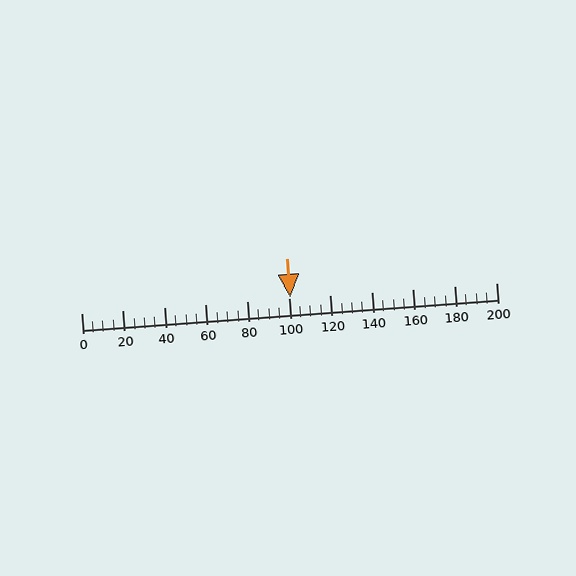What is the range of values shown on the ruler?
The ruler shows values from 0 to 200.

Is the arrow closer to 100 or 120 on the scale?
The arrow is closer to 100.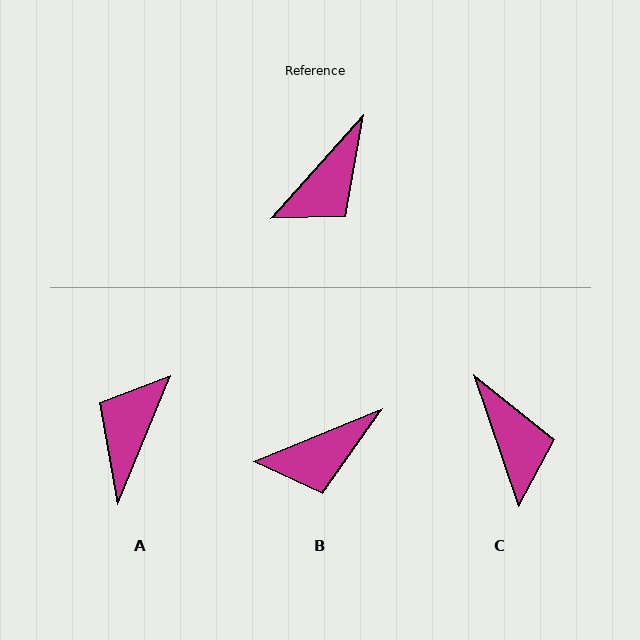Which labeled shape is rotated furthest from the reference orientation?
A, about 160 degrees away.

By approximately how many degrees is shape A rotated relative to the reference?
Approximately 160 degrees clockwise.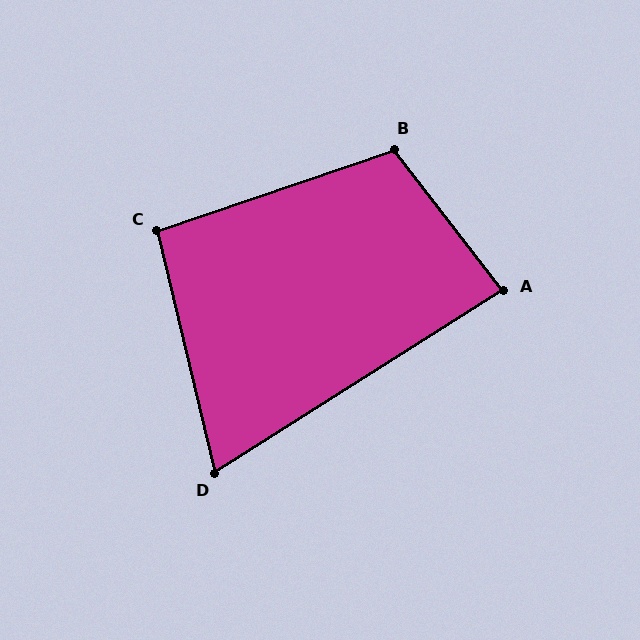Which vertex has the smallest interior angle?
D, at approximately 71 degrees.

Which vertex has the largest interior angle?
B, at approximately 109 degrees.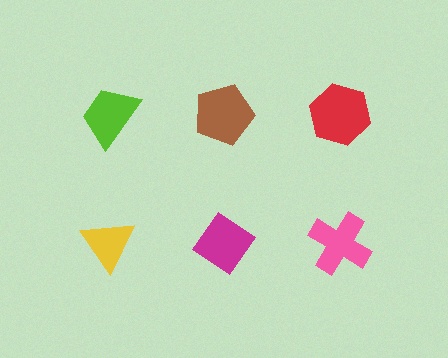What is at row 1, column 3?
A red hexagon.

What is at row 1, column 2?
A brown pentagon.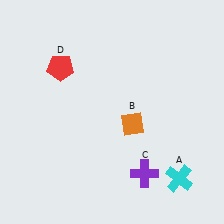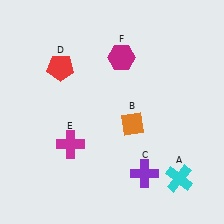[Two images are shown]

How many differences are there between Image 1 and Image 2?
There are 2 differences between the two images.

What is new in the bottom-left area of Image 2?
A magenta cross (E) was added in the bottom-left area of Image 2.